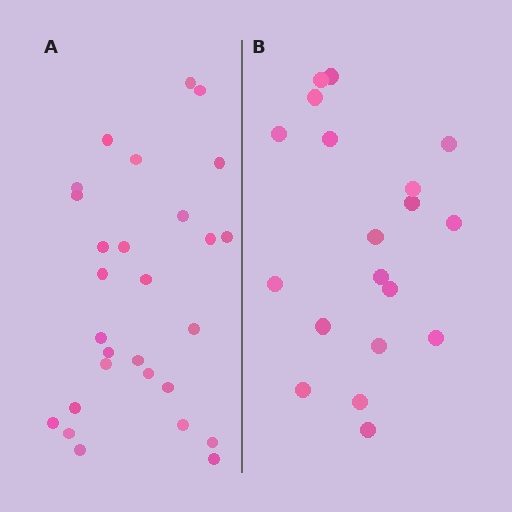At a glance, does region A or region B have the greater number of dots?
Region A (the left region) has more dots.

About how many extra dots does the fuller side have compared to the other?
Region A has roughly 8 or so more dots than region B.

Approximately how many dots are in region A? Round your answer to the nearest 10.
About 30 dots. (The exact count is 28, which rounds to 30.)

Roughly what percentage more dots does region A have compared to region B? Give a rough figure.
About 45% more.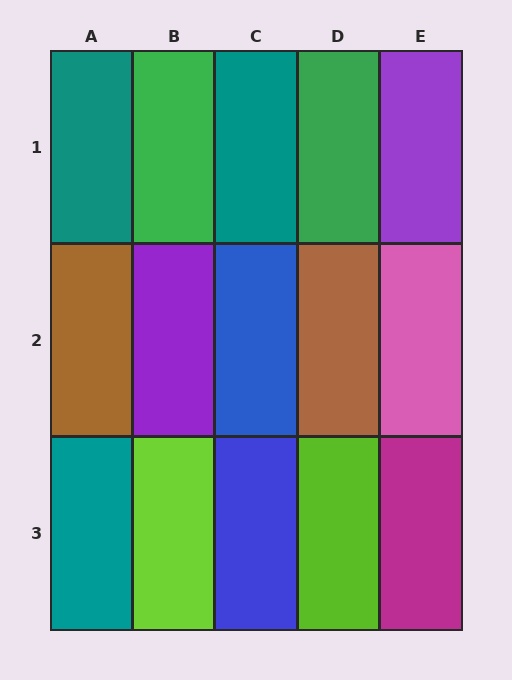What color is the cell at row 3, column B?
Lime.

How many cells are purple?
2 cells are purple.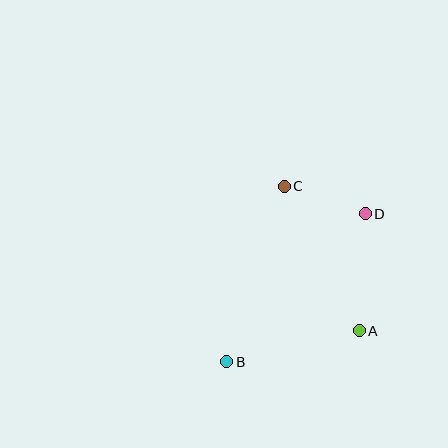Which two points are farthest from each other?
Points B and D are farthest from each other.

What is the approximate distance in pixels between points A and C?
The distance between A and C is approximately 163 pixels.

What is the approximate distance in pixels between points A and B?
The distance between A and B is approximately 136 pixels.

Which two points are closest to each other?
Points C and D are closest to each other.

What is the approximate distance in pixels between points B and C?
The distance between B and C is approximately 185 pixels.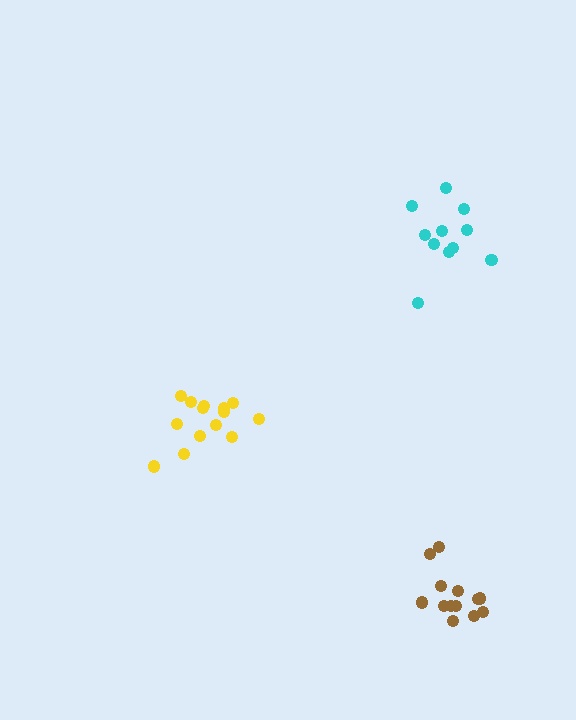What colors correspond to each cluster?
The clusters are colored: yellow, cyan, brown.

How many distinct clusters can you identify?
There are 3 distinct clusters.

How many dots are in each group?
Group 1: 14 dots, Group 2: 11 dots, Group 3: 14 dots (39 total).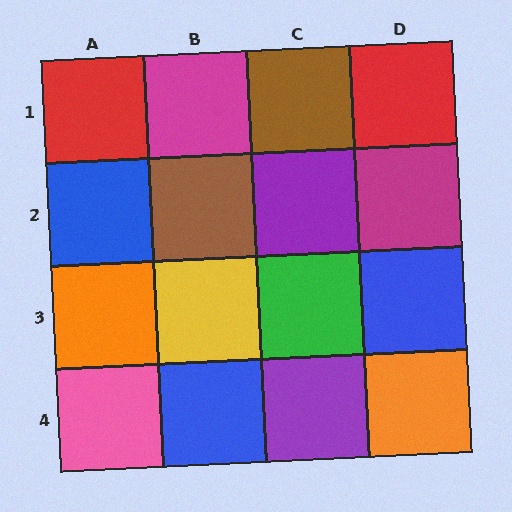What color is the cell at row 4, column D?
Orange.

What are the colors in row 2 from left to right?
Blue, brown, purple, magenta.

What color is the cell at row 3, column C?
Green.